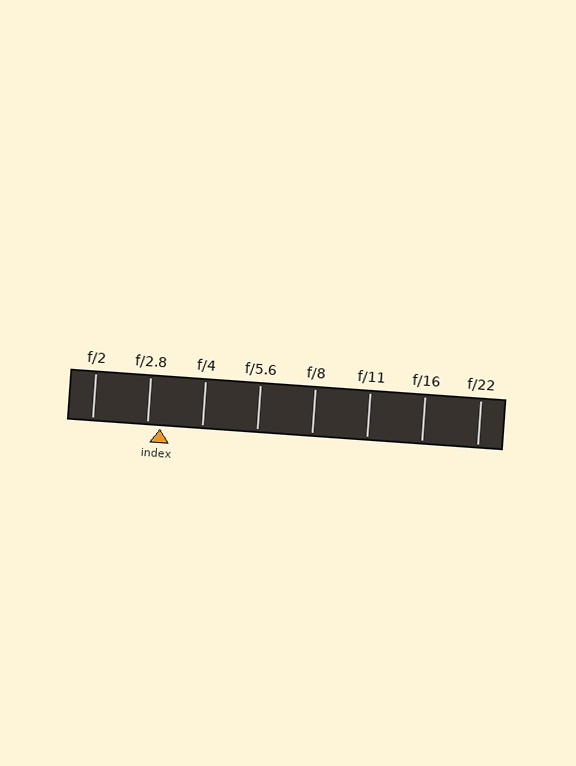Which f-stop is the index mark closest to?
The index mark is closest to f/2.8.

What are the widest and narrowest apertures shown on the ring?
The widest aperture shown is f/2 and the narrowest is f/22.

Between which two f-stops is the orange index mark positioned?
The index mark is between f/2.8 and f/4.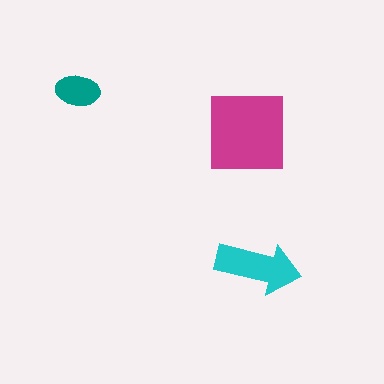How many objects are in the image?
There are 3 objects in the image.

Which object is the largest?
The magenta square.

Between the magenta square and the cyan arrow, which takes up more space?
The magenta square.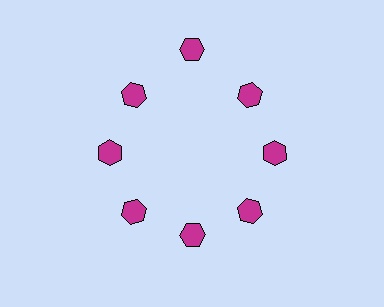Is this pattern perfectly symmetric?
No. The 8 magenta hexagons are arranged in a ring, but one element near the 12 o'clock position is pushed outward from the center, breaking the 8-fold rotational symmetry.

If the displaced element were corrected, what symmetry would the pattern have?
It would have 8-fold rotational symmetry — the pattern would map onto itself every 45 degrees.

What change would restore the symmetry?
The symmetry would be restored by moving it inward, back onto the ring so that all 8 hexagons sit at equal angles and equal distance from the center.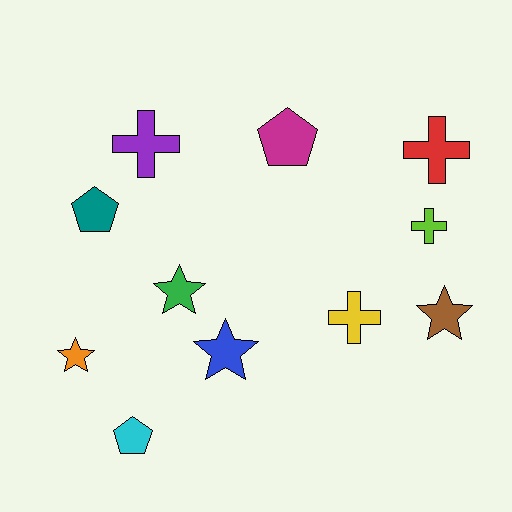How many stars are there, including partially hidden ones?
There are 4 stars.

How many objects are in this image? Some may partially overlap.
There are 11 objects.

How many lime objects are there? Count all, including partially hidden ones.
There is 1 lime object.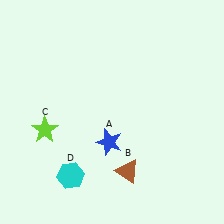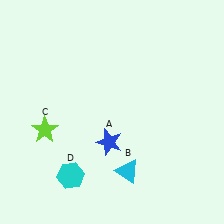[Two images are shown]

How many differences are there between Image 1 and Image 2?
There is 1 difference between the two images.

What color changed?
The triangle (B) changed from brown in Image 1 to cyan in Image 2.